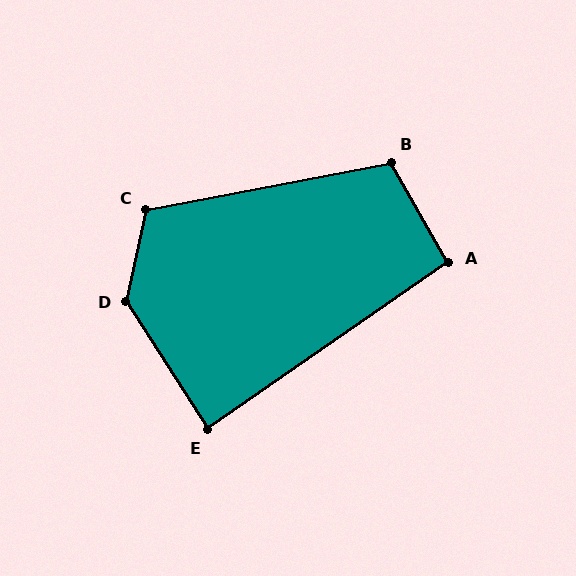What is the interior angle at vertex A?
Approximately 95 degrees (approximately right).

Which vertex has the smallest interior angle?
E, at approximately 88 degrees.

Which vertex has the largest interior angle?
D, at approximately 135 degrees.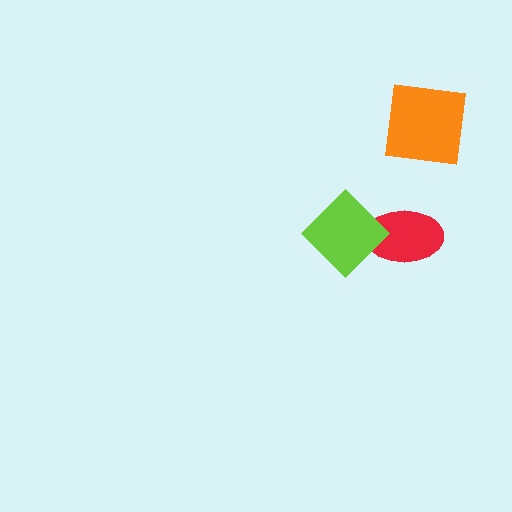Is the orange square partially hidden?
No, no other shape covers it.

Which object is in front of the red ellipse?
The lime diamond is in front of the red ellipse.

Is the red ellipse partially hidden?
Yes, it is partially covered by another shape.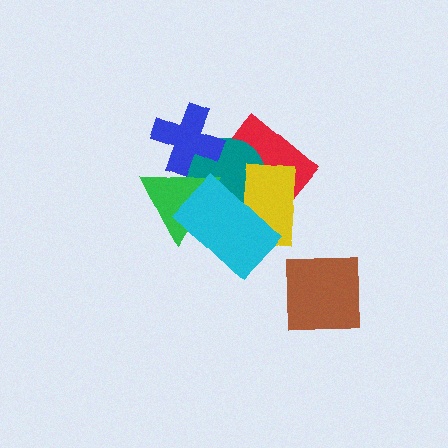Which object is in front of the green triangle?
The cyan rectangle is in front of the green triangle.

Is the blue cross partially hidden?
Yes, it is partially covered by another shape.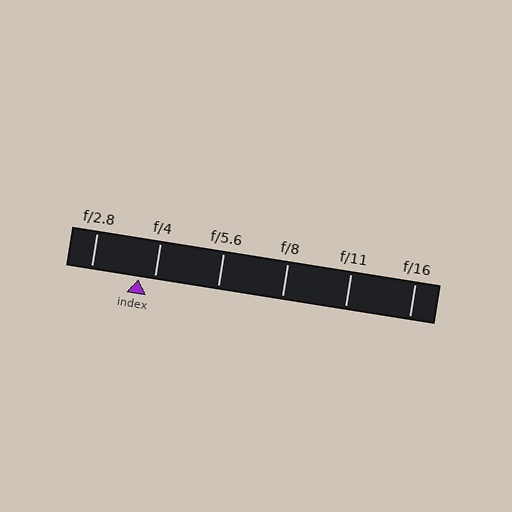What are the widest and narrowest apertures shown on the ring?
The widest aperture shown is f/2.8 and the narrowest is f/16.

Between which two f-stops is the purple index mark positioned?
The index mark is between f/2.8 and f/4.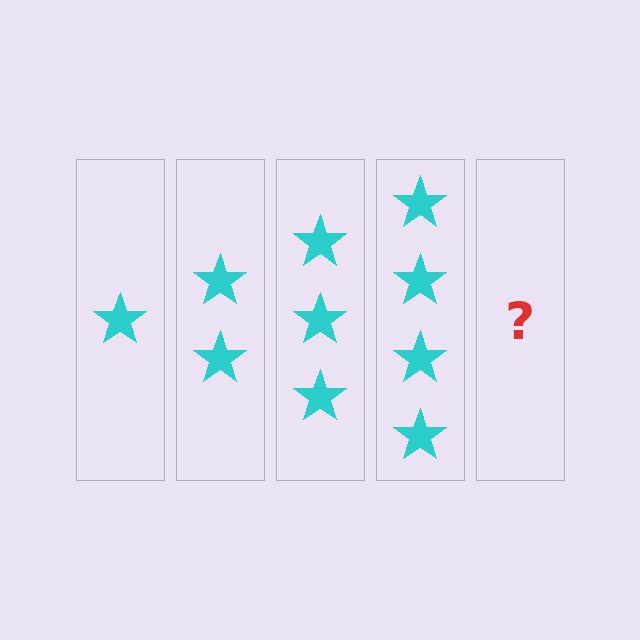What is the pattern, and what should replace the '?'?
The pattern is that each step adds one more star. The '?' should be 5 stars.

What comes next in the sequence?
The next element should be 5 stars.